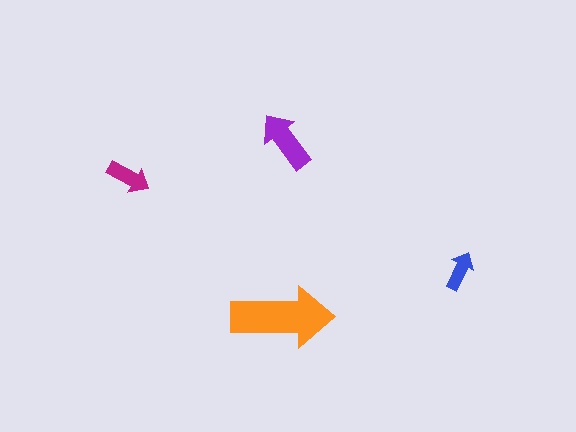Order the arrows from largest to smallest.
the orange one, the purple one, the magenta one, the blue one.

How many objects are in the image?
There are 4 objects in the image.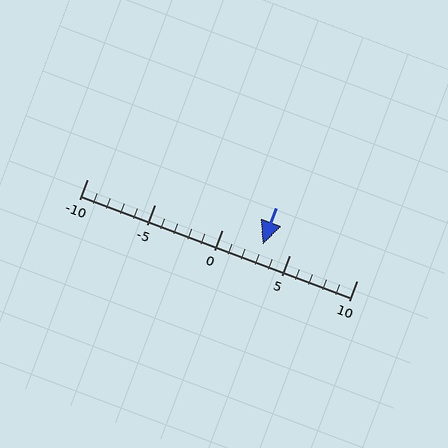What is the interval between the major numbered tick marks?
The major tick marks are spaced 5 units apart.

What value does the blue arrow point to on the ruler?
The blue arrow points to approximately 3.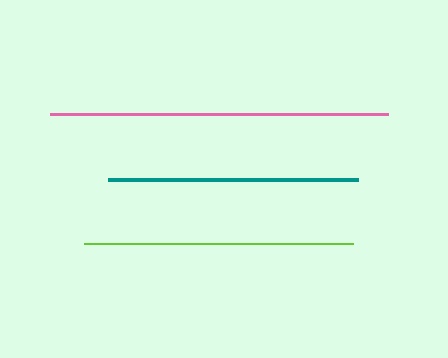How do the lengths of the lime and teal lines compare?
The lime and teal lines are approximately the same length.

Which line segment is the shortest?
The teal line is the shortest at approximately 249 pixels.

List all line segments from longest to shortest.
From longest to shortest: pink, lime, teal.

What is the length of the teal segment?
The teal segment is approximately 249 pixels long.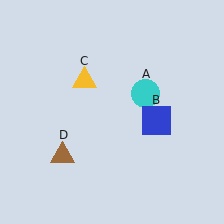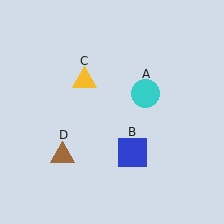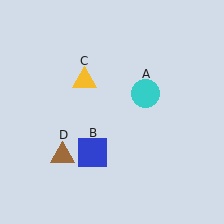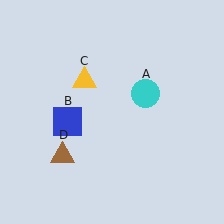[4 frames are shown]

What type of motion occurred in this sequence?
The blue square (object B) rotated clockwise around the center of the scene.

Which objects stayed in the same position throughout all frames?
Cyan circle (object A) and yellow triangle (object C) and brown triangle (object D) remained stationary.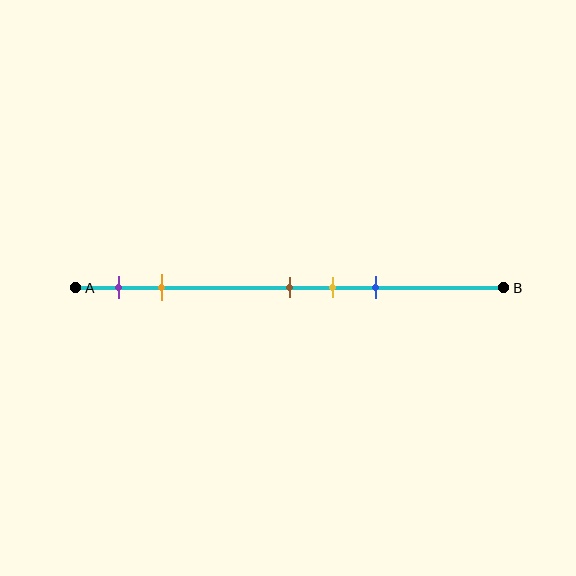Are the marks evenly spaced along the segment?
No, the marks are not evenly spaced.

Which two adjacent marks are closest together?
The brown and yellow marks are the closest adjacent pair.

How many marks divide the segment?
There are 5 marks dividing the segment.